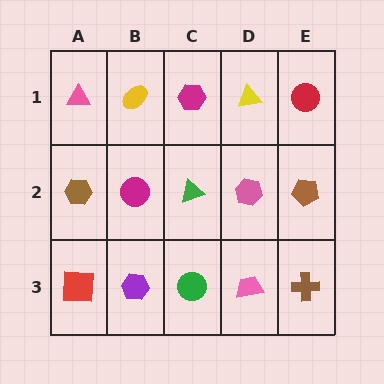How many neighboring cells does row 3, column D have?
3.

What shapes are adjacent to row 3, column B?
A magenta circle (row 2, column B), a red square (row 3, column A), a green circle (row 3, column C).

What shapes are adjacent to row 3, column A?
A brown hexagon (row 2, column A), a purple hexagon (row 3, column B).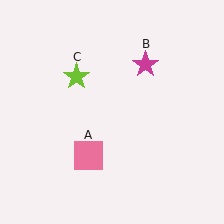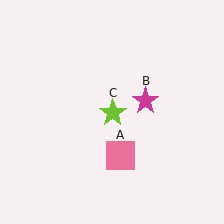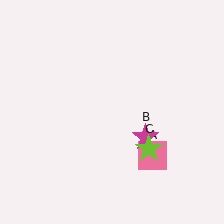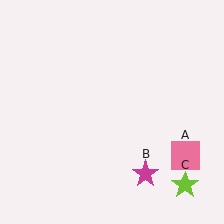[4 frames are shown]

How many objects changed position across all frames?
3 objects changed position: pink square (object A), magenta star (object B), lime star (object C).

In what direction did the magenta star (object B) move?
The magenta star (object B) moved down.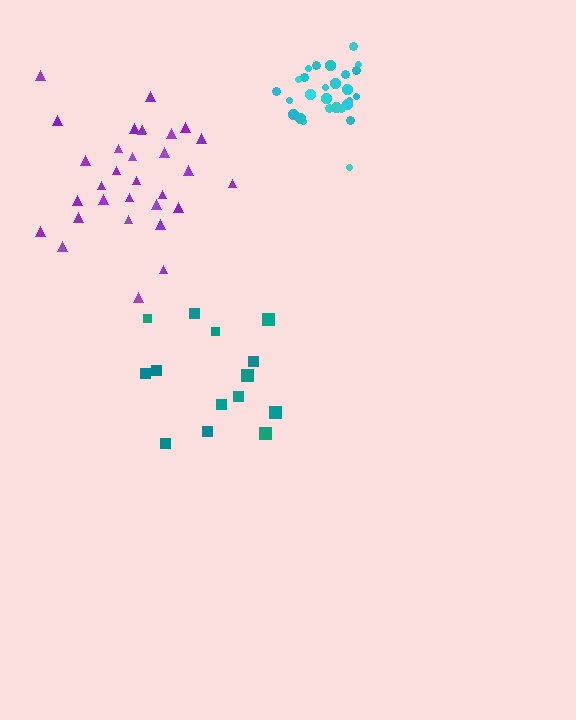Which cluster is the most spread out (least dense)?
Teal.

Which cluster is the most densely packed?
Cyan.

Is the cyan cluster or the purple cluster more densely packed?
Cyan.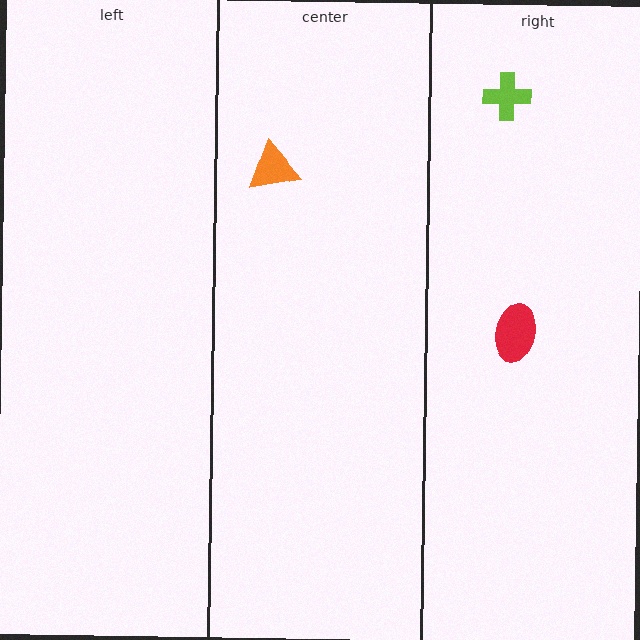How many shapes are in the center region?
1.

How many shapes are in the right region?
2.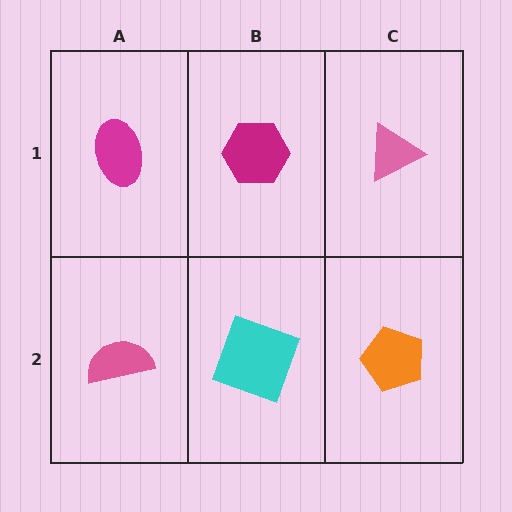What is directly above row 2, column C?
A pink triangle.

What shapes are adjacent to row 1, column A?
A pink semicircle (row 2, column A), a magenta hexagon (row 1, column B).